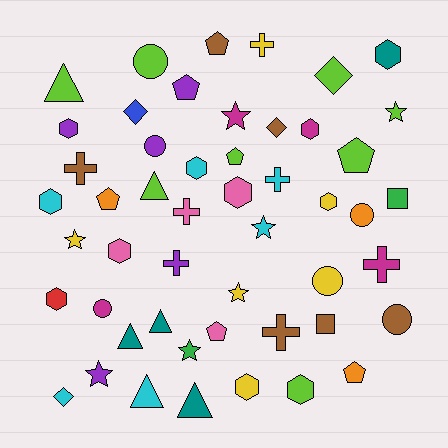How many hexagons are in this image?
There are 11 hexagons.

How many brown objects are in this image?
There are 6 brown objects.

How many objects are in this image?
There are 50 objects.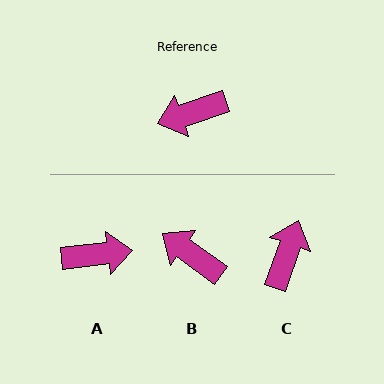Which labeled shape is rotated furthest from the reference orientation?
A, about 168 degrees away.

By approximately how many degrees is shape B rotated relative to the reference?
Approximately 54 degrees clockwise.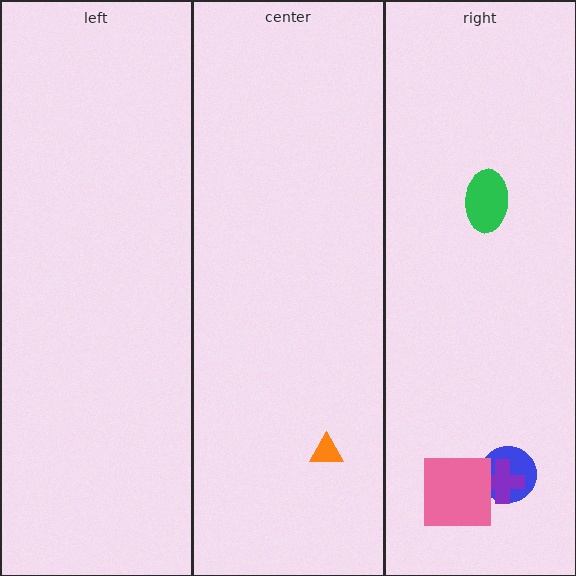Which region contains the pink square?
The right region.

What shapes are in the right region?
The blue circle, the purple cross, the green ellipse, the pink square.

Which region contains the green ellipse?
The right region.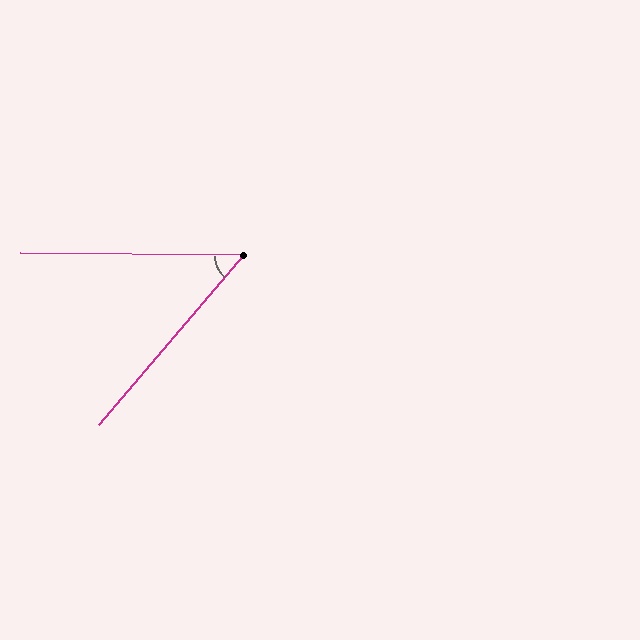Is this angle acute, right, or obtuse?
It is acute.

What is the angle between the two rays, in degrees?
Approximately 50 degrees.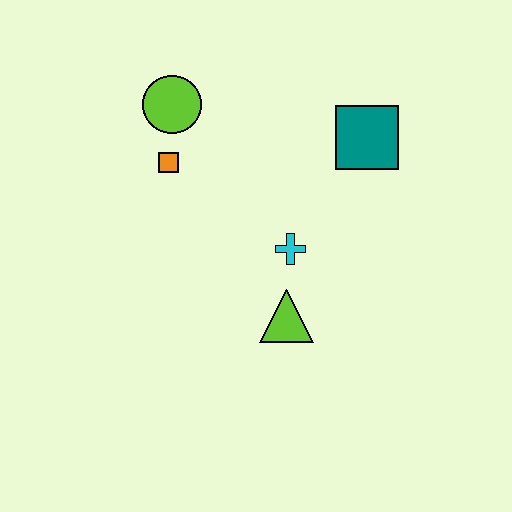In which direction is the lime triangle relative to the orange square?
The lime triangle is below the orange square.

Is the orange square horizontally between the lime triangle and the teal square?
No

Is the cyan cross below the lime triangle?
No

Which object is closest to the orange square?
The lime circle is closest to the orange square.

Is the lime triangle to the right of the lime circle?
Yes